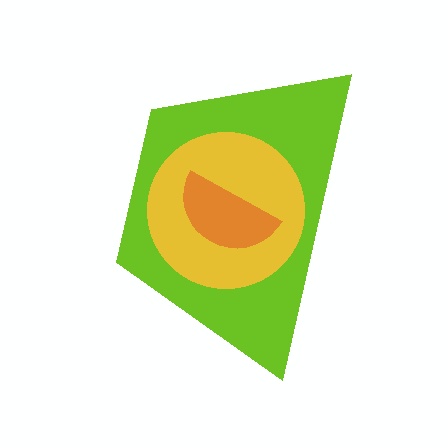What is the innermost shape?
The orange semicircle.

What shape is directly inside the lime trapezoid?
The yellow circle.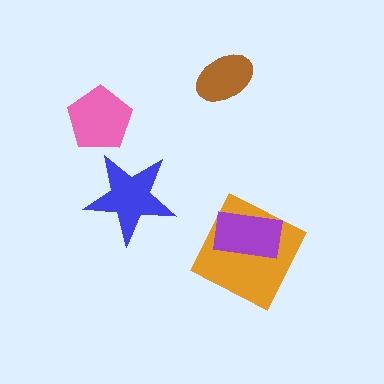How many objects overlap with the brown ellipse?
0 objects overlap with the brown ellipse.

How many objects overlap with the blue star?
0 objects overlap with the blue star.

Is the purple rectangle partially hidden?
No, no other shape covers it.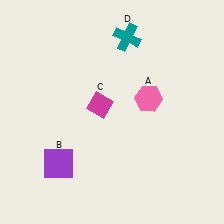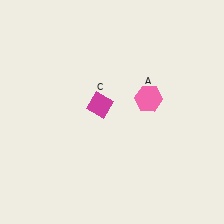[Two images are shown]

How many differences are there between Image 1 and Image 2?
There are 2 differences between the two images.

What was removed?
The teal cross (D), the purple square (B) were removed in Image 2.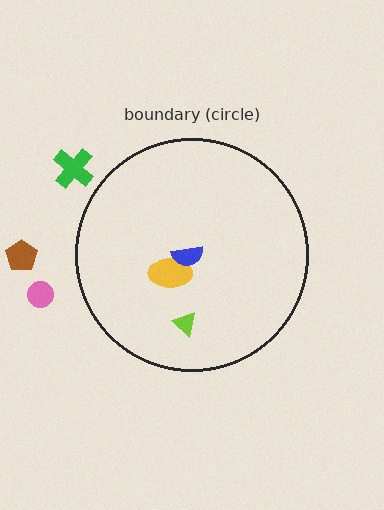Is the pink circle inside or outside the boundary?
Outside.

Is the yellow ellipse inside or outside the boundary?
Inside.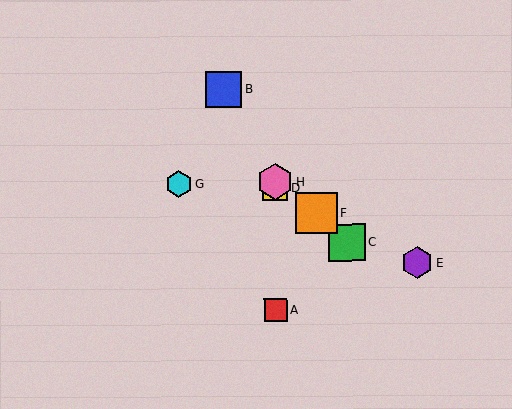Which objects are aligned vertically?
Objects A, D, H are aligned vertically.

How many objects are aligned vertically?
3 objects (A, D, H) are aligned vertically.